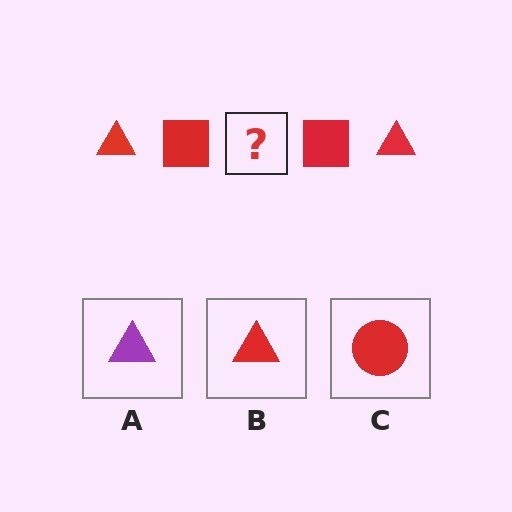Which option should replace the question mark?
Option B.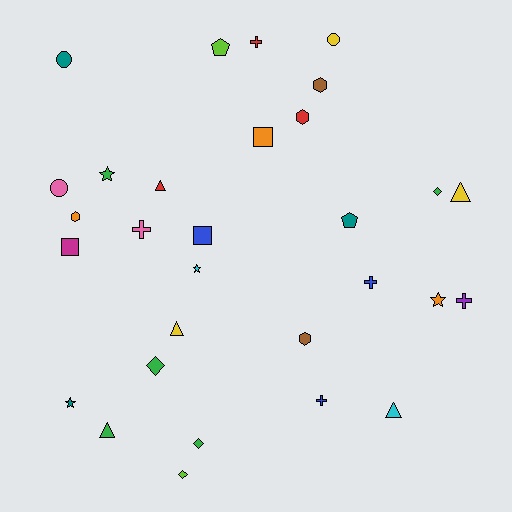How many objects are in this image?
There are 30 objects.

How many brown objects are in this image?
There are 2 brown objects.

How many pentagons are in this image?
There are 2 pentagons.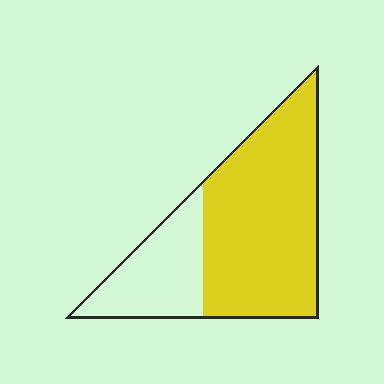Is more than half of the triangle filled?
Yes.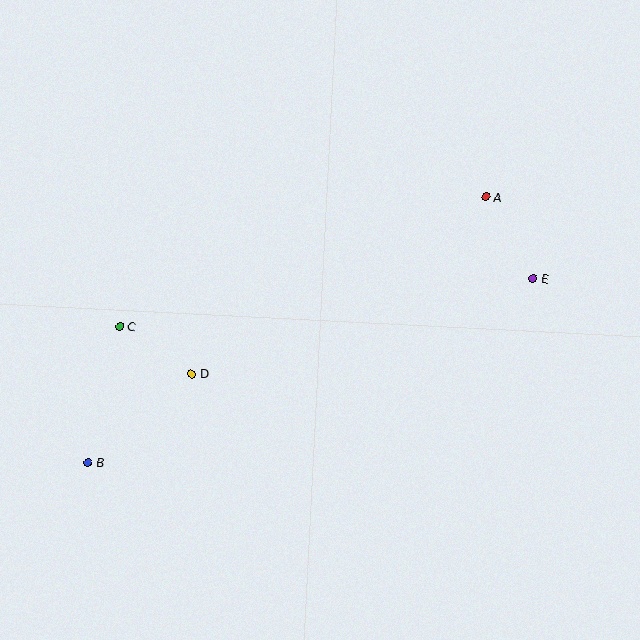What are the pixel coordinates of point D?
Point D is at (192, 374).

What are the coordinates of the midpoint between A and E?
The midpoint between A and E is at (509, 238).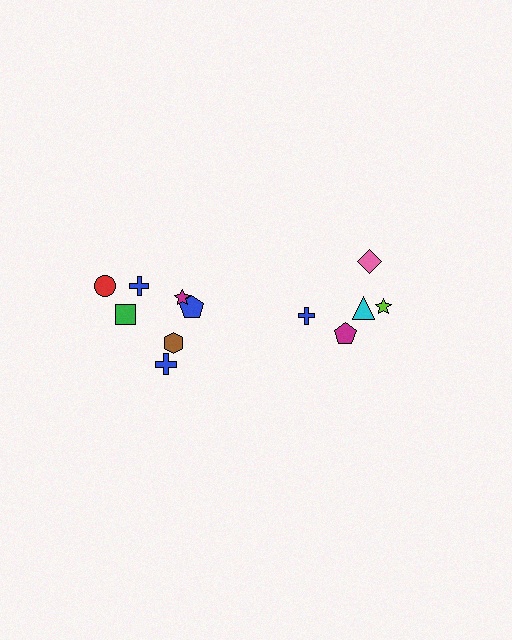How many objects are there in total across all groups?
There are 12 objects.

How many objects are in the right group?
There are 5 objects.